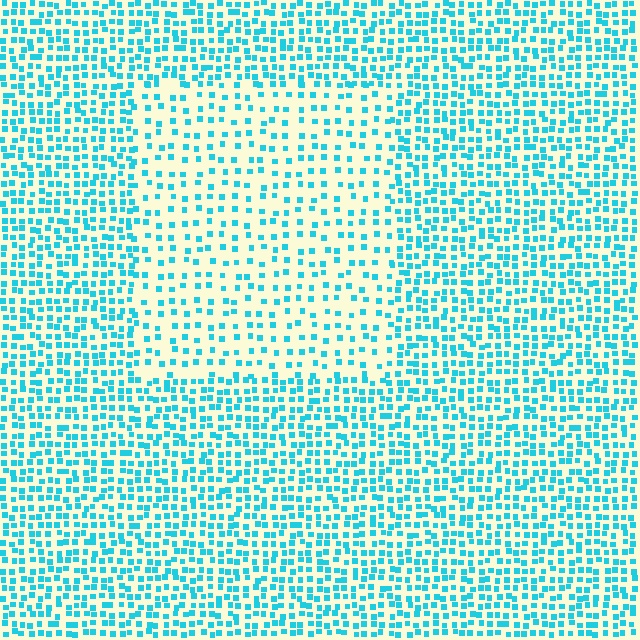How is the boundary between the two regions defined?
The boundary is defined by a change in element density (approximately 2.0x ratio). All elements are the same color, size, and shape.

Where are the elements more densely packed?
The elements are more densely packed outside the rectangle boundary.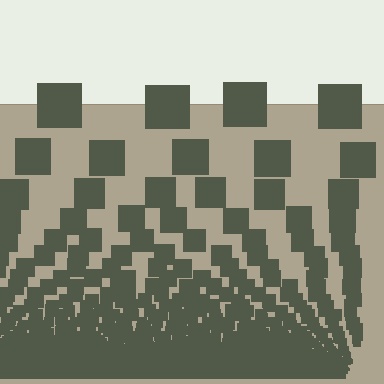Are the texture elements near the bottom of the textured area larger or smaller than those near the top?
Smaller. The gradient is inverted — elements near the bottom are smaller and denser.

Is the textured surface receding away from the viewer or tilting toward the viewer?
The surface appears to tilt toward the viewer. Texture elements get larger and sparser toward the top.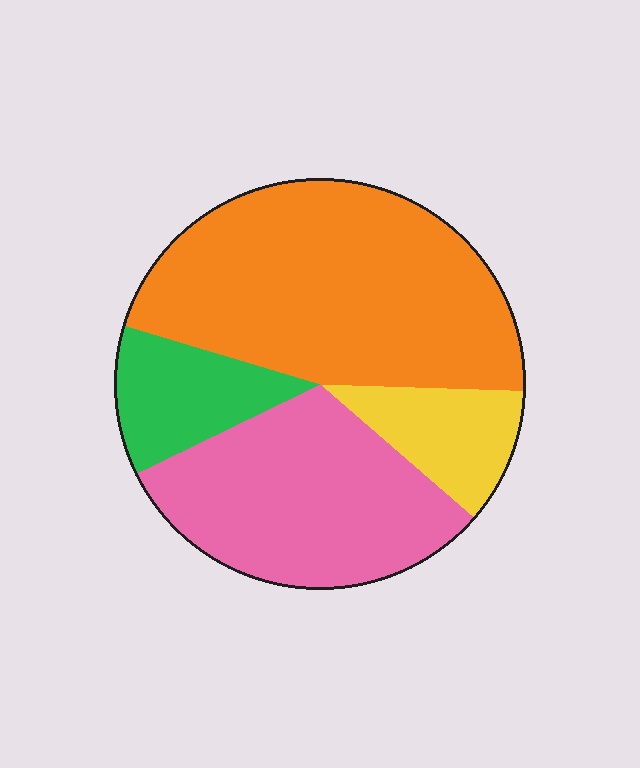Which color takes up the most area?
Orange, at roughly 45%.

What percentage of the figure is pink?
Pink takes up about one third (1/3) of the figure.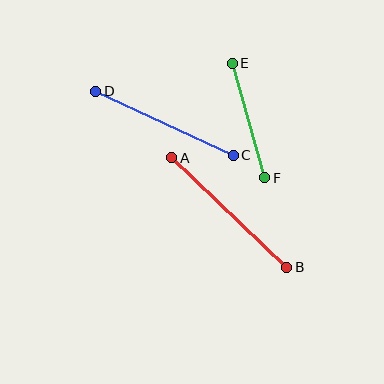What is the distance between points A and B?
The distance is approximately 159 pixels.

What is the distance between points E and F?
The distance is approximately 119 pixels.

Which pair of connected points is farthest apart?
Points A and B are farthest apart.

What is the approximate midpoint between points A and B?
The midpoint is at approximately (229, 212) pixels.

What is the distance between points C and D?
The distance is approximately 152 pixels.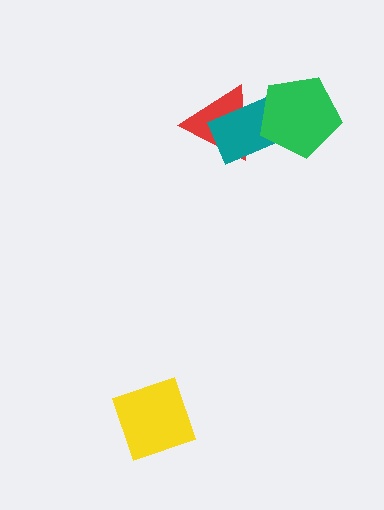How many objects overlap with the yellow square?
0 objects overlap with the yellow square.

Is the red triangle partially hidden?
Yes, it is partially covered by another shape.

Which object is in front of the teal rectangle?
The green pentagon is in front of the teal rectangle.